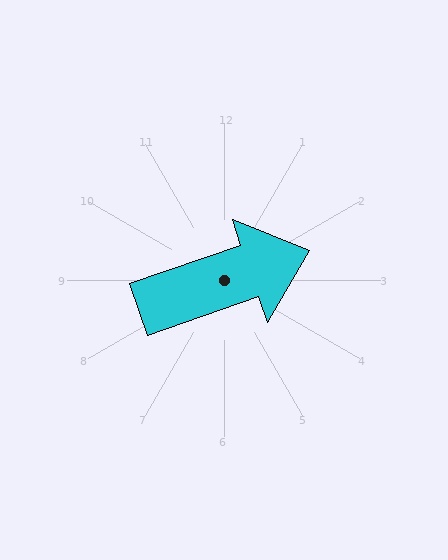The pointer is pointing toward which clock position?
Roughly 2 o'clock.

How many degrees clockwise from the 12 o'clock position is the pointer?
Approximately 71 degrees.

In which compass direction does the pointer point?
East.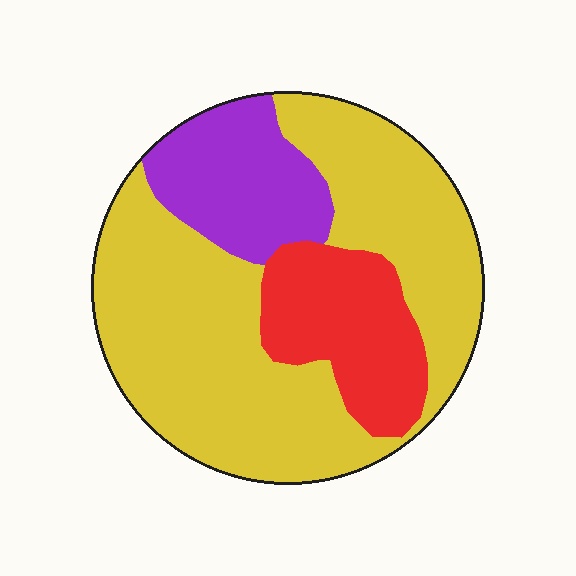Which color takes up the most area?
Yellow, at roughly 65%.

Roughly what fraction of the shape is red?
Red covers about 20% of the shape.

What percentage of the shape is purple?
Purple covers roughly 15% of the shape.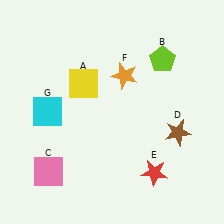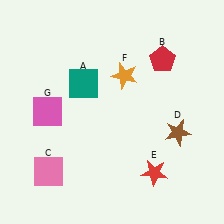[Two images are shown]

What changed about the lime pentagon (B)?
In Image 1, B is lime. In Image 2, it changed to red.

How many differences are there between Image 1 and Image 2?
There are 3 differences between the two images.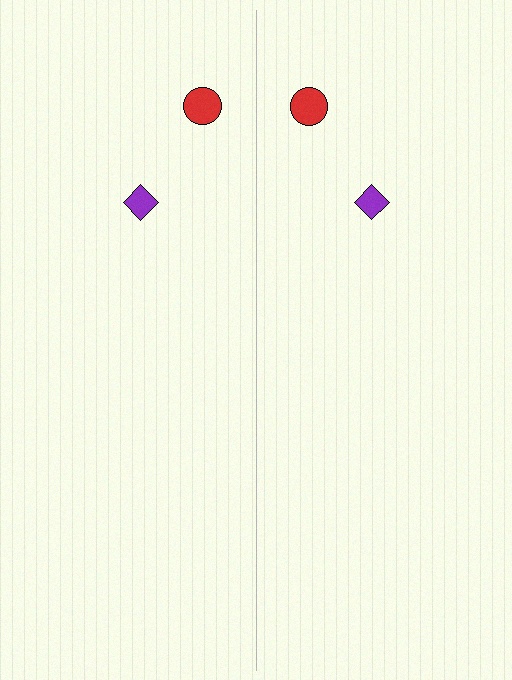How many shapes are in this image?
There are 4 shapes in this image.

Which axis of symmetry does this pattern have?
The pattern has a vertical axis of symmetry running through the center of the image.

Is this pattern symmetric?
Yes, this pattern has bilateral (reflection) symmetry.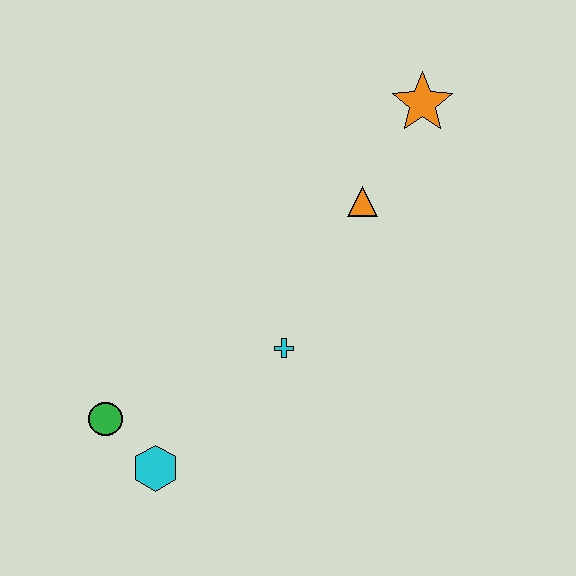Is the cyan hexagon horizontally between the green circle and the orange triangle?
Yes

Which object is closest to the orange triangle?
The orange star is closest to the orange triangle.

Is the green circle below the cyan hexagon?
No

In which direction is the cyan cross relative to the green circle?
The cyan cross is to the right of the green circle.